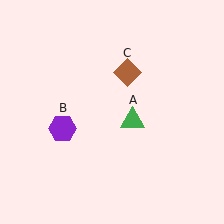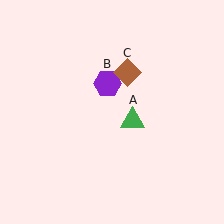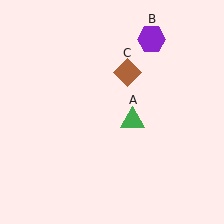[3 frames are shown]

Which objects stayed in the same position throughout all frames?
Green triangle (object A) and brown diamond (object C) remained stationary.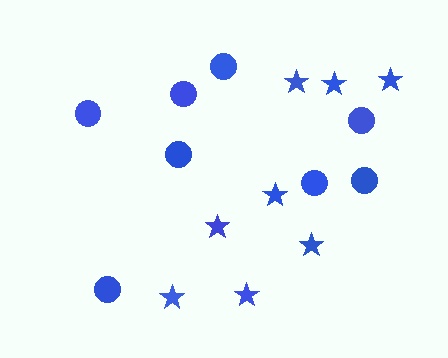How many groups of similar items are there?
There are 2 groups: one group of stars (8) and one group of circles (8).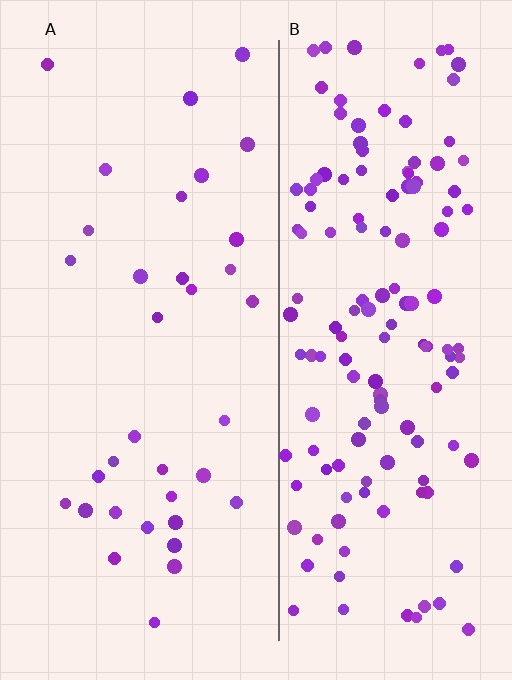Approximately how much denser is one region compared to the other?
Approximately 4.1× — region B over region A.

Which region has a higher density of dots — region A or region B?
B (the right).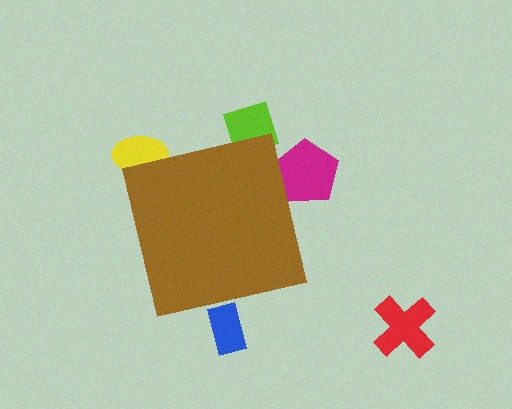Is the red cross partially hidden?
No, the red cross is fully visible.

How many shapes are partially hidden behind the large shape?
4 shapes are partially hidden.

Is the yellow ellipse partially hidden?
Yes, the yellow ellipse is partially hidden behind the brown square.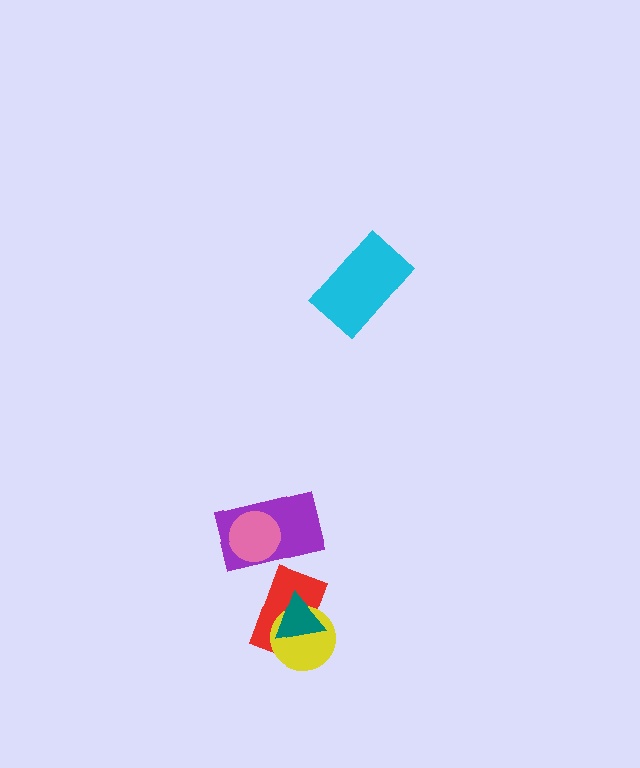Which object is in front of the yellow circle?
The teal triangle is in front of the yellow circle.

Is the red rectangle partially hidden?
Yes, it is partially covered by another shape.